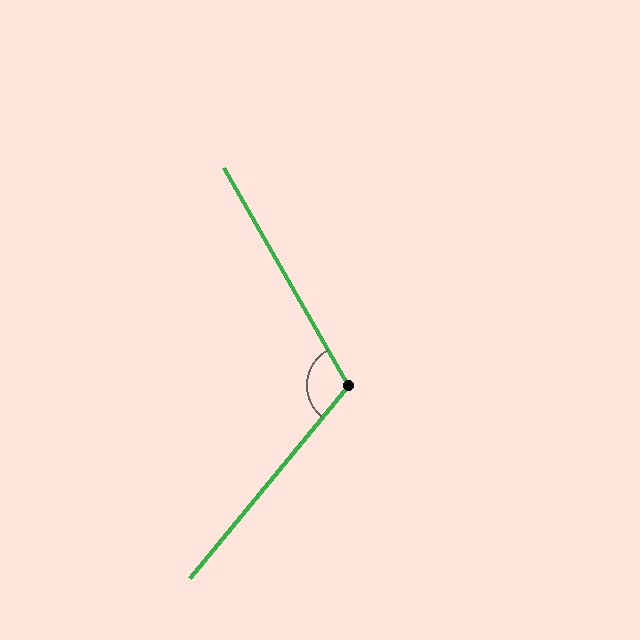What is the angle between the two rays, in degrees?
Approximately 111 degrees.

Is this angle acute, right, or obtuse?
It is obtuse.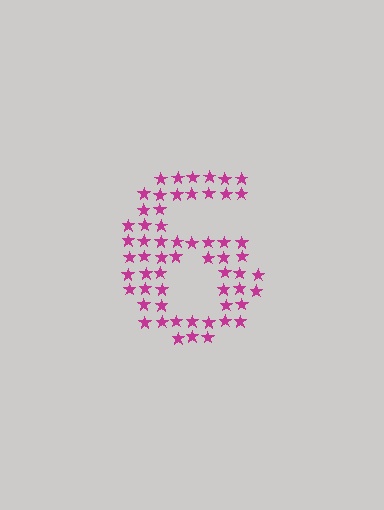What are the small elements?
The small elements are stars.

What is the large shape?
The large shape is the digit 6.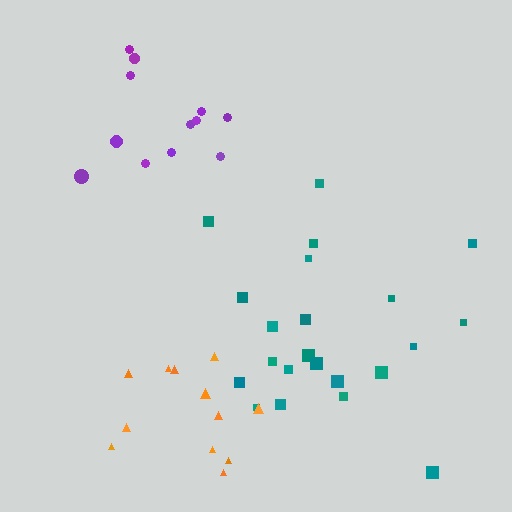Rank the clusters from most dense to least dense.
purple, orange, teal.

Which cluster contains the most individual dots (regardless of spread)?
Teal (22).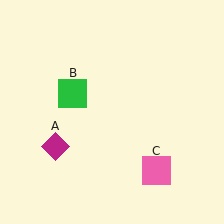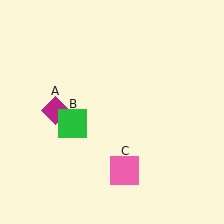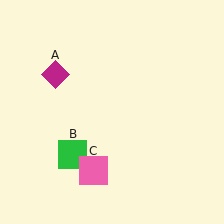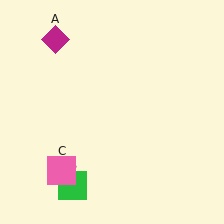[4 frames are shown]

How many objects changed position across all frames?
3 objects changed position: magenta diamond (object A), green square (object B), pink square (object C).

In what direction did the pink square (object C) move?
The pink square (object C) moved left.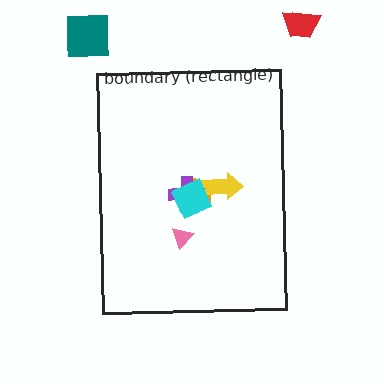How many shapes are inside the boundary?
5 inside, 2 outside.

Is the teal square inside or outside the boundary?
Outside.